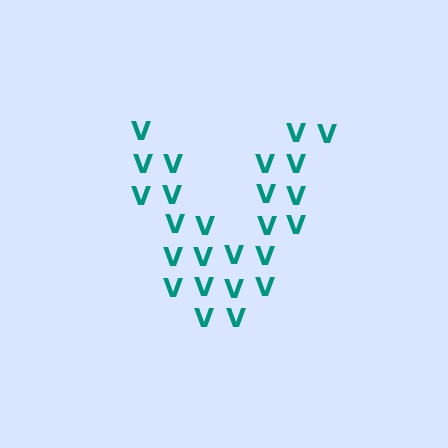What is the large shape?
The large shape is the letter V.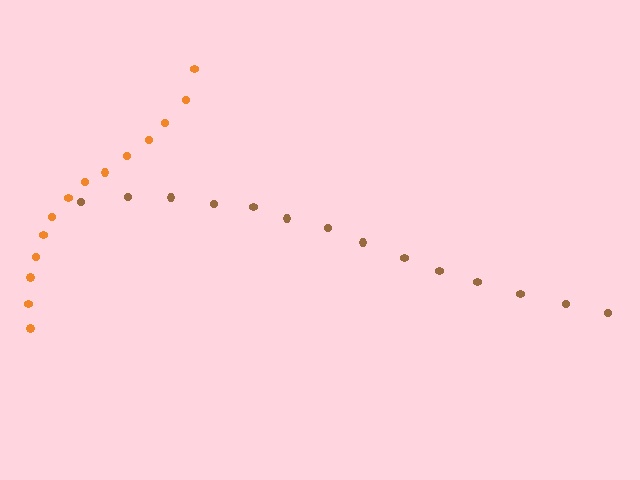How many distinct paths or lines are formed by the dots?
There are 2 distinct paths.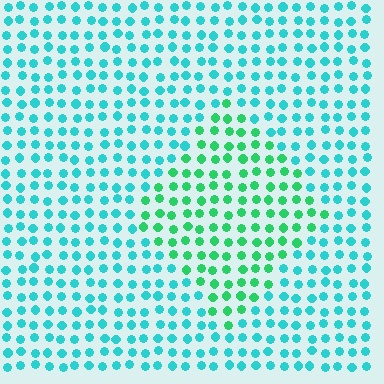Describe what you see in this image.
The image is filled with small cyan elements in a uniform arrangement. A diamond-shaped region is visible where the elements are tinted to a slightly different hue, forming a subtle color boundary.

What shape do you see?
I see a diamond.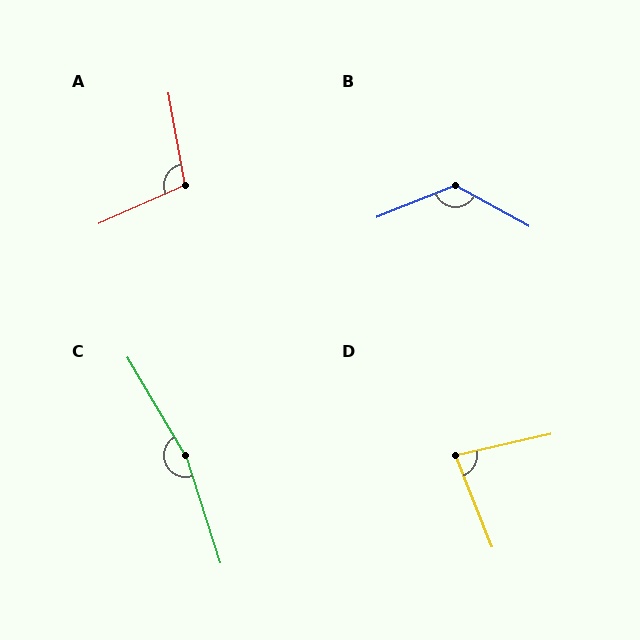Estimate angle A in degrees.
Approximately 104 degrees.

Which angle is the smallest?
D, at approximately 81 degrees.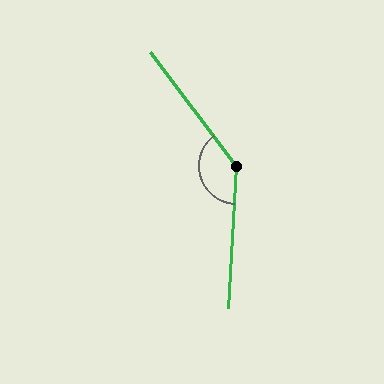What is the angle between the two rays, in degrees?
Approximately 140 degrees.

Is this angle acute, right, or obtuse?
It is obtuse.